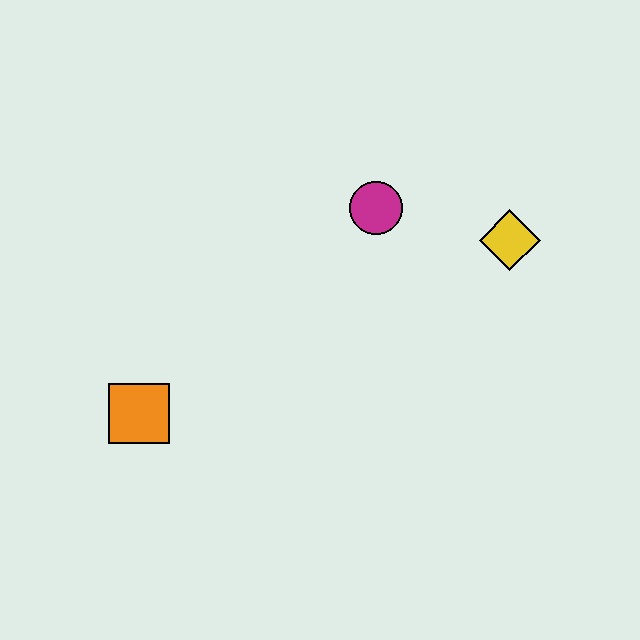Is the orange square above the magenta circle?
No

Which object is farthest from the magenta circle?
The orange square is farthest from the magenta circle.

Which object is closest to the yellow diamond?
The magenta circle is closest to the yellow diamond.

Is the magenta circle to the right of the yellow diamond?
No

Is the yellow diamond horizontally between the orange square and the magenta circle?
No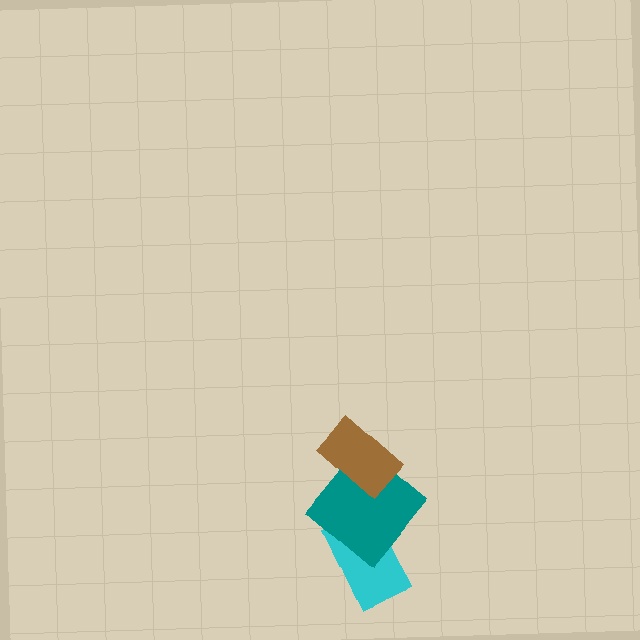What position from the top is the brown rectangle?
The brown rectangle is 1st from the top.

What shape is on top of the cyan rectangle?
The teal diamond is on top of the cyan rectangle.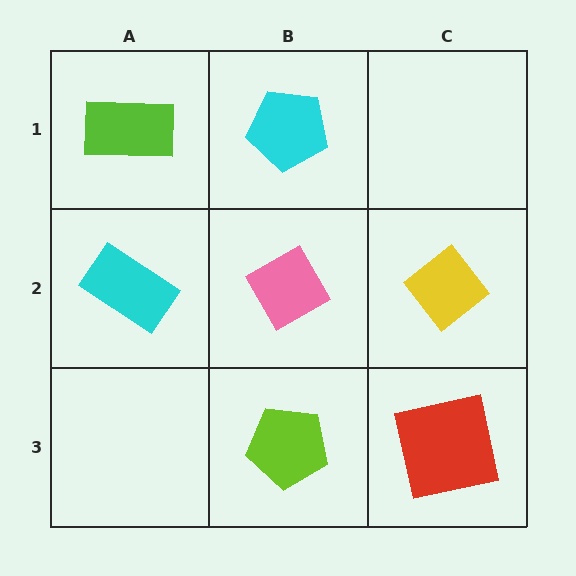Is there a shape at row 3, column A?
No, that cell is empty.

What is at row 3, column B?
A lime pentagon.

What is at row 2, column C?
A yellow diamond.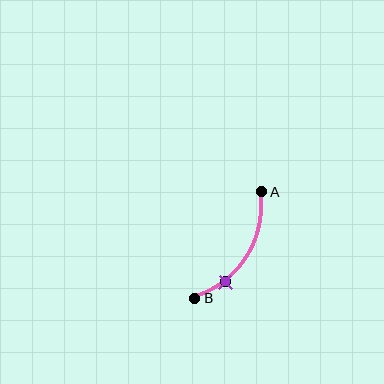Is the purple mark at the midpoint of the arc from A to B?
No. The purple mark lies on the arc but is closer to endpoint B. The arc midpoint would be at the point on the curve equidistant along the arc from both A and B.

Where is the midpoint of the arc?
The arc midpoint is the point on the curve farthest from the straight line joining A and B. It sits to the right of that line.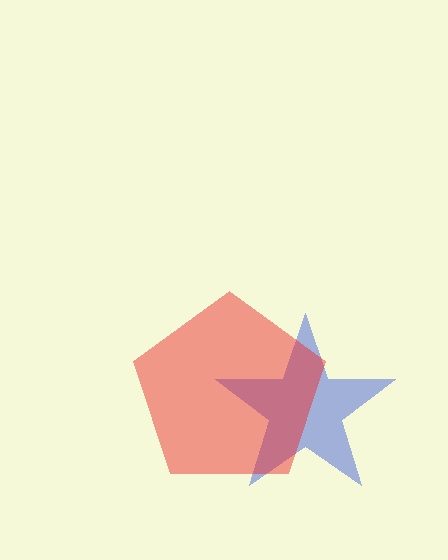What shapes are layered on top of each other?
The layered shapes are: a blue star, a red pentagon.